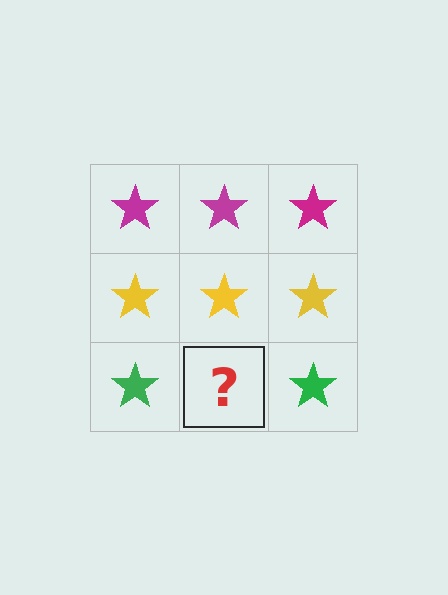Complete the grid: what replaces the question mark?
The question mark should be replaced with a green star.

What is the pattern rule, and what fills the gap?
The rule is that each row has a consistent color. The gap should be filled with a green star.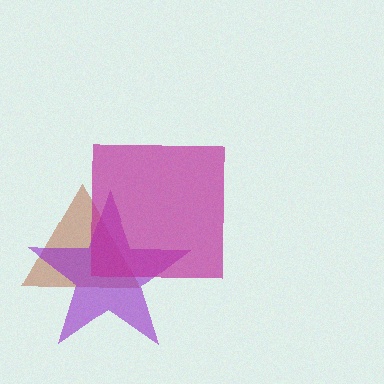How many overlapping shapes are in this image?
There are 3 overlapping shapes in the image.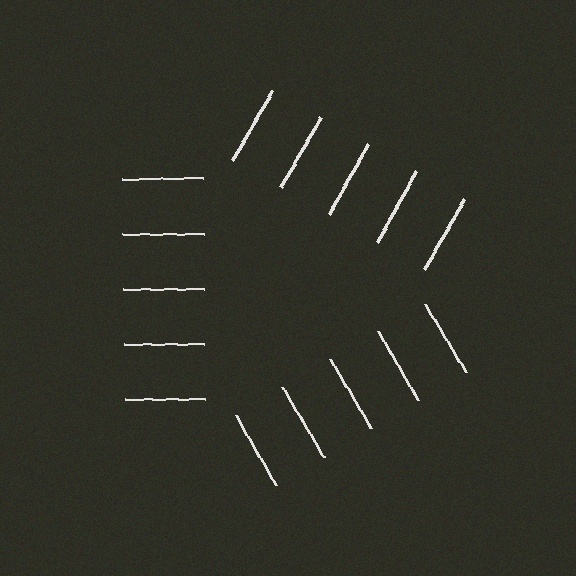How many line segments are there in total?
15 — 5 along each of the 3 edges.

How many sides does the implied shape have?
3 sides — the line-ends trace a triangle.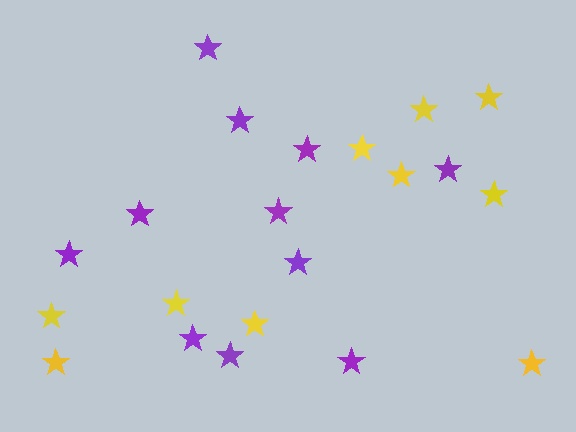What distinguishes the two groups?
There are 2 groups: one group of purple stars (11) and one group of yellow stars (10).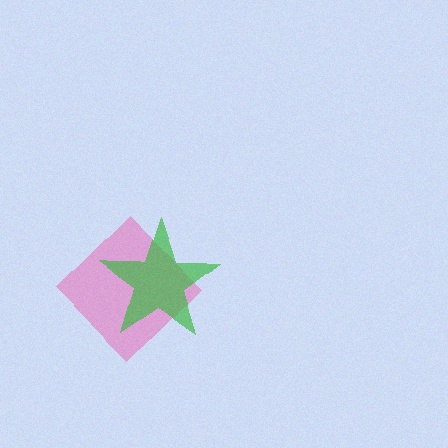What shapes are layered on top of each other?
The layered shapes are: a pink diamond, a green star.